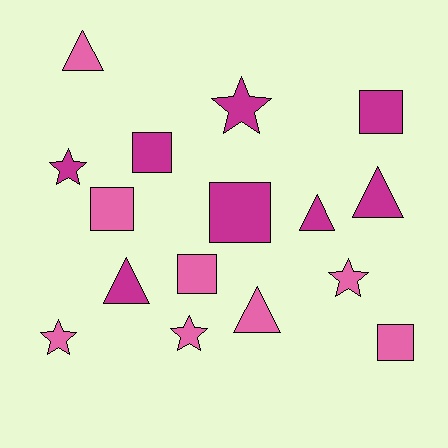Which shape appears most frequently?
Square, with 6 objects.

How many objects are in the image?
There are 16 objects.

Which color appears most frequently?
Pink, with 8 objects.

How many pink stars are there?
There are 3 pink stars.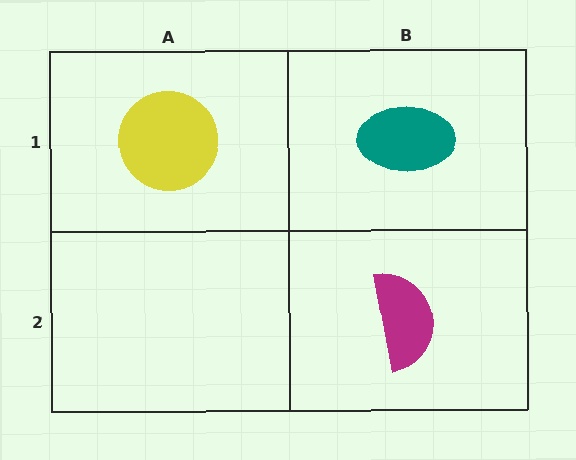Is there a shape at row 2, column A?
No, that cell is empty.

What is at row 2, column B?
A magenta semicircle.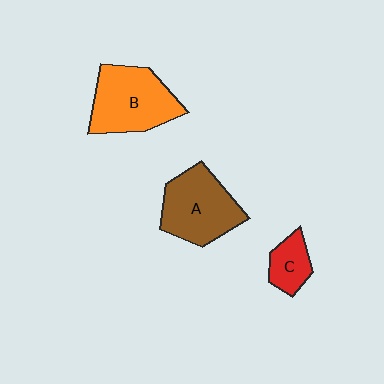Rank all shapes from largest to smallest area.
From largest to smallest: B (orange), A (brown), C (red).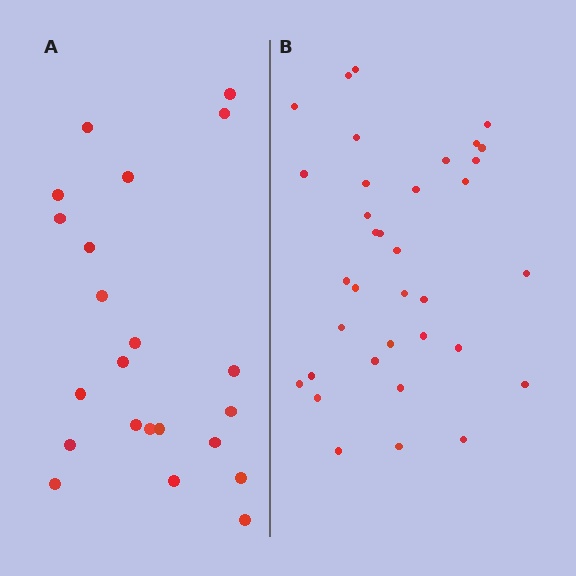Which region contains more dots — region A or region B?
Region B (the right region) has more dots.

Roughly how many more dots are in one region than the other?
Region B has approximately 15 more dots than region A.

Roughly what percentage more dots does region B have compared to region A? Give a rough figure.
About 60% more.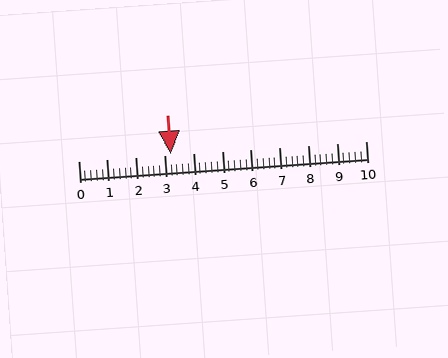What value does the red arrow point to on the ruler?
The red arrow points to approximately 3.2.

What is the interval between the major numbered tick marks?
The major tick marks are spaced 1 units apart.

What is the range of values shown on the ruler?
The ruler shows values from 0 to 10.